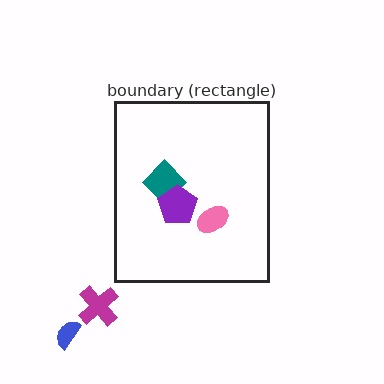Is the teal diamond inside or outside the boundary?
Inside.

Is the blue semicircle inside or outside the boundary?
Outside.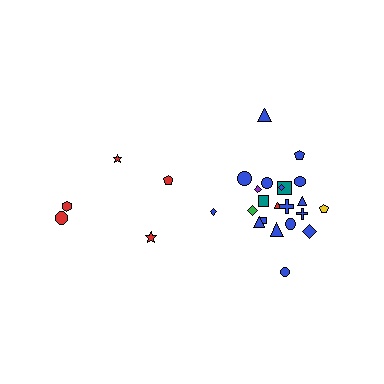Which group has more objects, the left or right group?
The right group.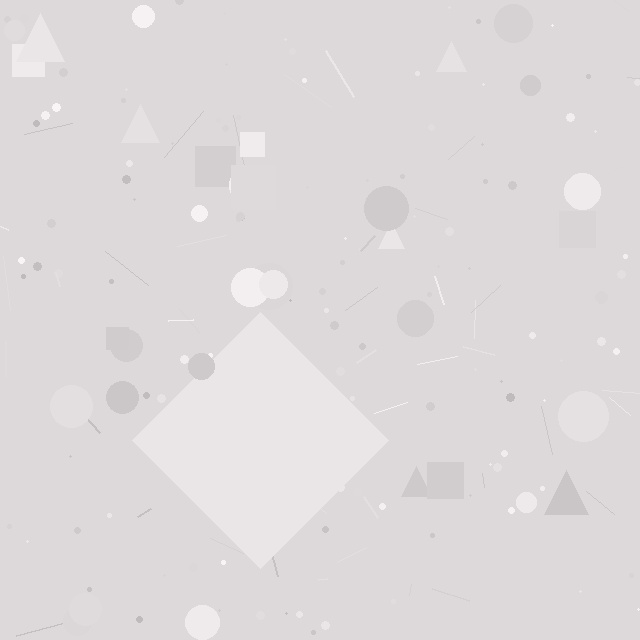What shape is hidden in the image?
A diamond is hidden in the image.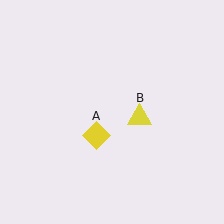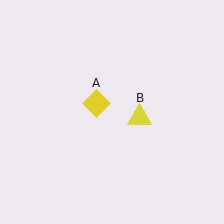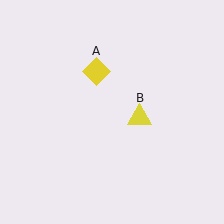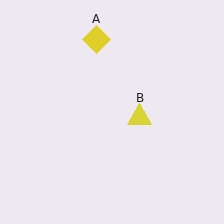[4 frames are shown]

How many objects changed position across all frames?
1 object changed position: yellow diamond (object A).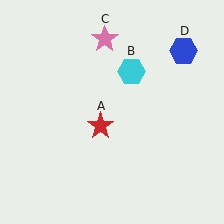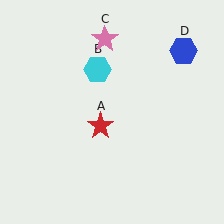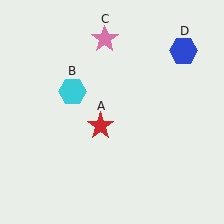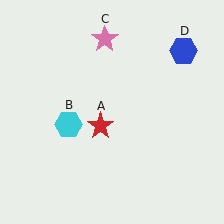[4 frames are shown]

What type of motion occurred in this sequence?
The cyan hexagon (object B) rotated counterclockwise around the center of the scene.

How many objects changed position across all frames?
1 object changed position: cyan hexagon (object B).